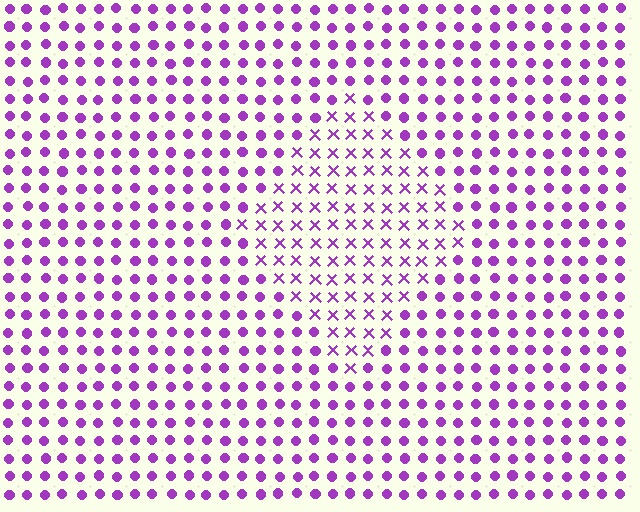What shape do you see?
I see a diamond.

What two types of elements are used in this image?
The image uses X marks inside the diamond region and circles outside it.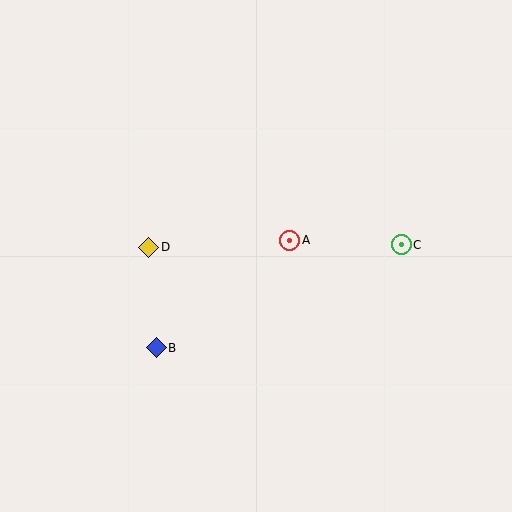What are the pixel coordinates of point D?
Point D is at (149, 247).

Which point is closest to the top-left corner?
Point D is closest to the top-left corner.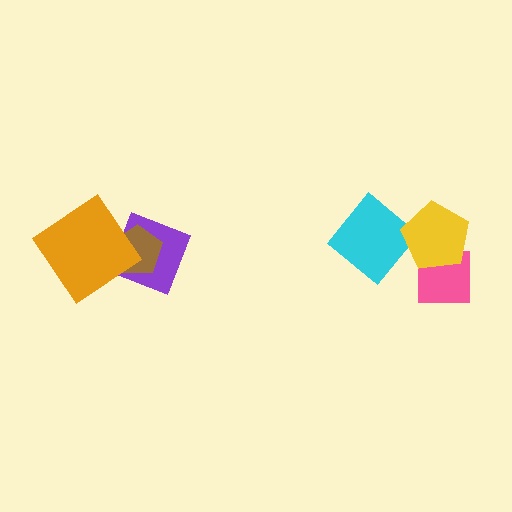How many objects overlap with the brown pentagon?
2 objects overlap with the brown pentagon.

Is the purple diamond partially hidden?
Yes, it is partially covered by another shape.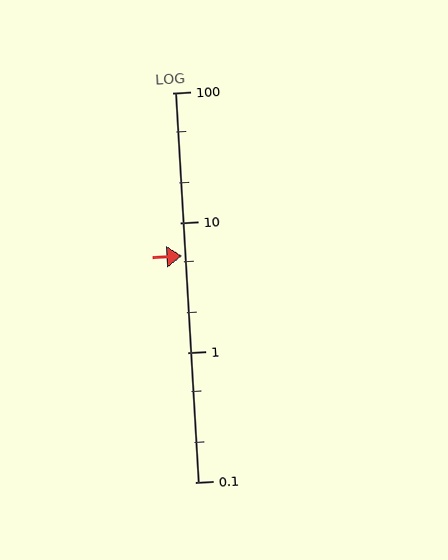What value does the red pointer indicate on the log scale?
The pointer indicates approximately 5.5.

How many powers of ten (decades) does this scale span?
The scale spans 3 decades, from 0.1 to 100.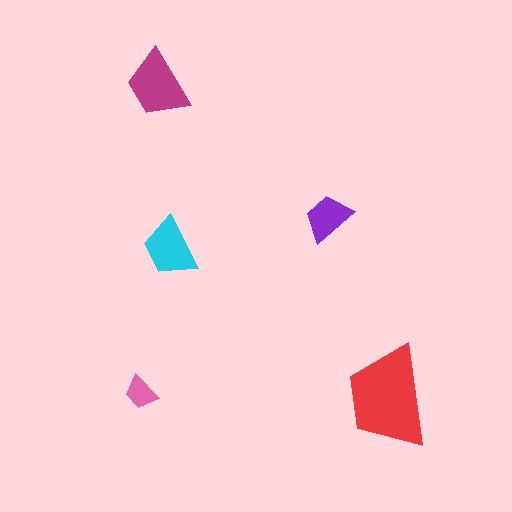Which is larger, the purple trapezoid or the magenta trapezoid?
The magenta one.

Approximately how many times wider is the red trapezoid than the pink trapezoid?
About 3 times wider.